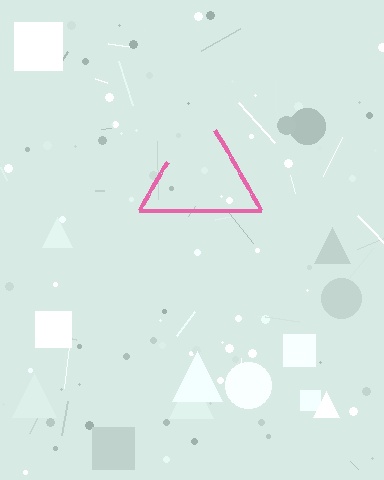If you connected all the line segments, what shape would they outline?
They would outline a triangle.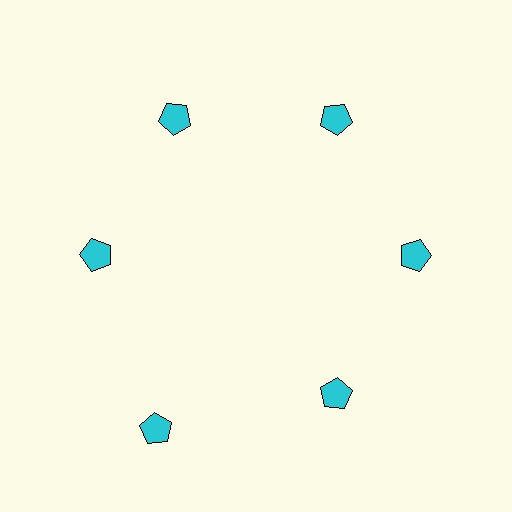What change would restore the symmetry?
The symmetry would be restored by moving it inward, back onto the ring so that all 6 pentagons sit at equal angles and equal distance from the center.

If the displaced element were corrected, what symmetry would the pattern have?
It would have 6-fold rotational symmetry — the pattern would map onto itself every 60 degrees.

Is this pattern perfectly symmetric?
No. The 6 cyan pentagons are arranged in a ring, but one element near the 7 o'clock position is pushed outward from the center, breaking the 6-fold rotational symmetry.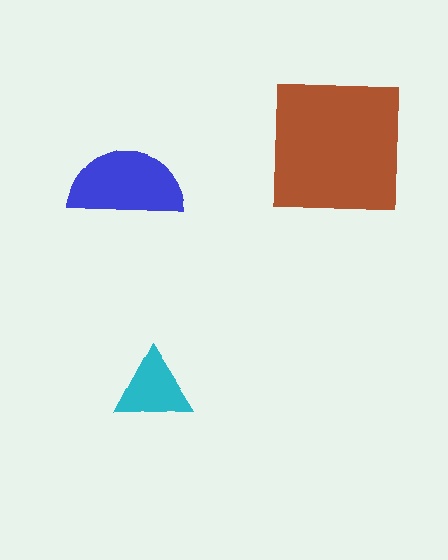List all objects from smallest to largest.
The cyan triangle, the blue semicircle, the brown square.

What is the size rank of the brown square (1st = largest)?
1st.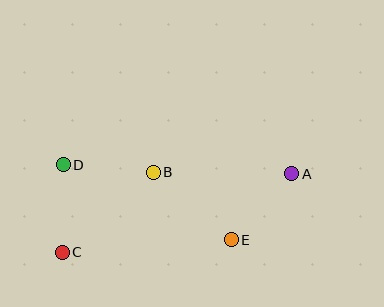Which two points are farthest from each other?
Points A and C are farthest from each other.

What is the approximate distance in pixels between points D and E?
The distance between D and E is approximately 184 pixels.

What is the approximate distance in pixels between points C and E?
The distance between C and E is approximately 170 pixels.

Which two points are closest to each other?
Points C and D are closest to each other.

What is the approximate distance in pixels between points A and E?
The distance between A and E is approximately 89 pixels.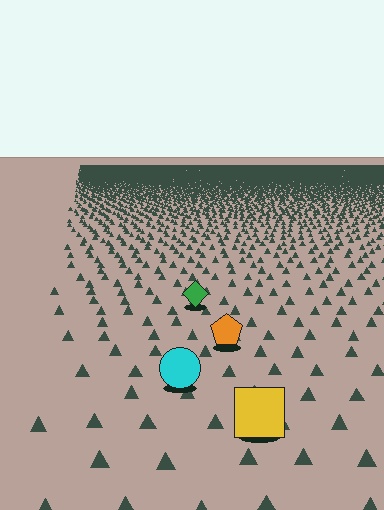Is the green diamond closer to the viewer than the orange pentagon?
No. The orange pentagon is closer — you can tell from the texture gradient: the ground texture is coarser near it.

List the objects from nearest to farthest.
From nearest to farthest: the yellow square, the cyan circle, the orange pentagon, the green diamond.